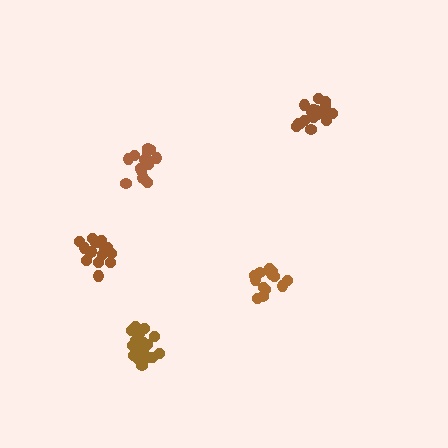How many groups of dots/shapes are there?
There are 5 groups.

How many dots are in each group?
Group 1: 14 dots, Group 2: 20 dots, Group 3: 16 dots, Group 4: 20 dots, Group 5: 18 dots (88 total).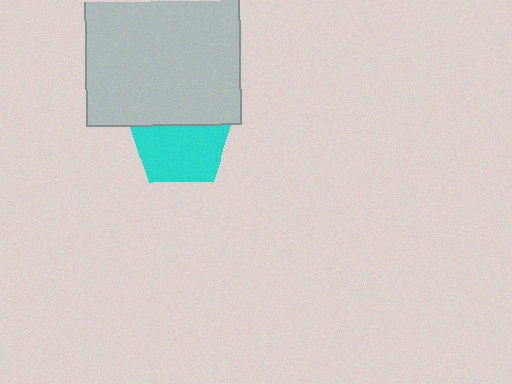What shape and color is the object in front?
The object in front is a light gray square.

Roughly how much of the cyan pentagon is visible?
About half of it is visible (roughly 64%).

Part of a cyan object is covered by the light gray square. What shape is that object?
It is a pentagon.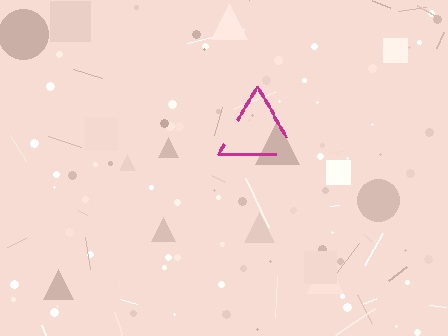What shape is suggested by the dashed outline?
The dashed outline suggests a triangle.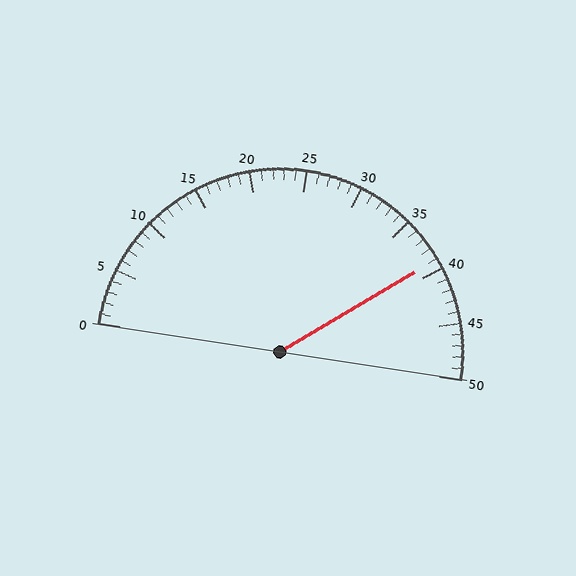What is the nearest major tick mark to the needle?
The nearest major tick mark is 40.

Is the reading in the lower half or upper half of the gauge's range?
The reading is in the upper half of the range (0 to 50).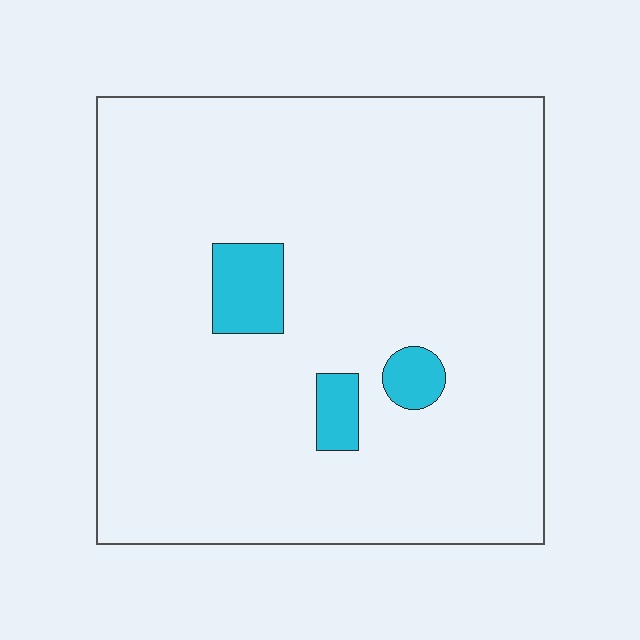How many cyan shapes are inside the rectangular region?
3.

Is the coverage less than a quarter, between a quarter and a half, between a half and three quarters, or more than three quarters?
Less than a quarter.